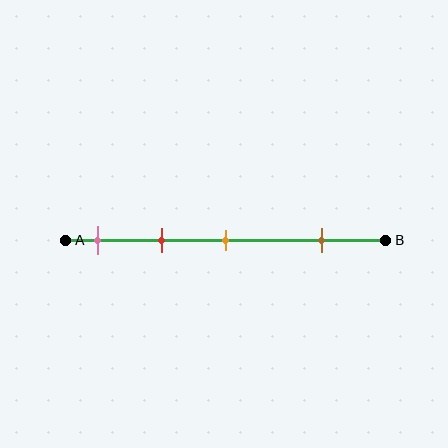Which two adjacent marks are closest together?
The pink and red marks are the closest adjacent pair.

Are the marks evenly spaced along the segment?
No, the marks are not evenly spaced.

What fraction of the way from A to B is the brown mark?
The brown mark is approximately 80% (0.8) of the way from A to B.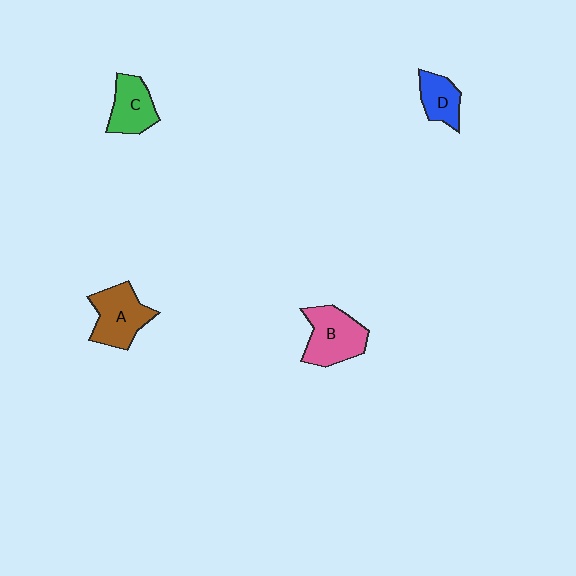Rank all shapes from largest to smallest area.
From largest to smallest: B (pink), A (brown), C (green), D (blue).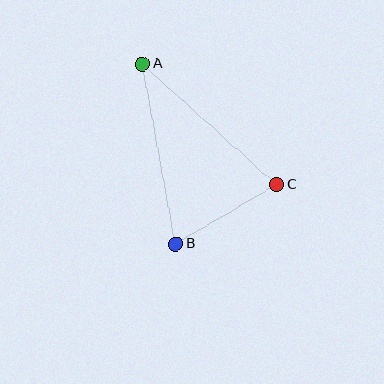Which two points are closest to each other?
Points B and C are closest to each other.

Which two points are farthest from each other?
Points A and B are farthest from each other.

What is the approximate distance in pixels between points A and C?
The distance between A and C is approximately 180 pixels.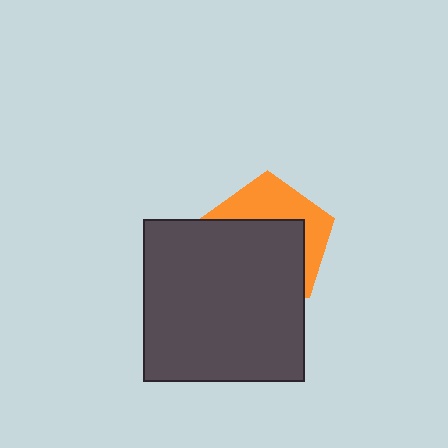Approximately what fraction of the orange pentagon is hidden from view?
Roughly 60% of the orange pentagon is hidden behind the dark gray square.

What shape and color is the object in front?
The object in front is a dark gray square.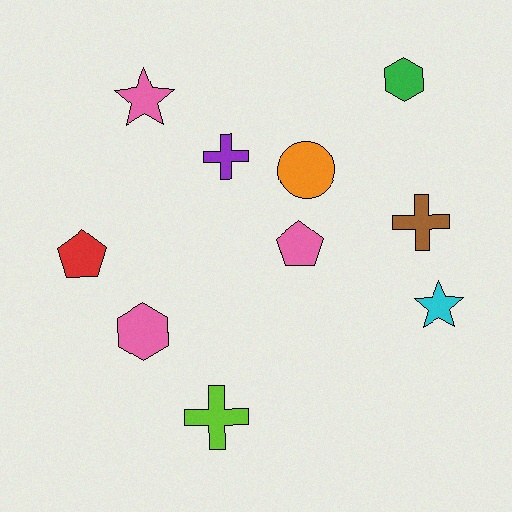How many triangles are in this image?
There are no triangles.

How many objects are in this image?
There are 10 objects.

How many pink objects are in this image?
There are 3 pink objects.